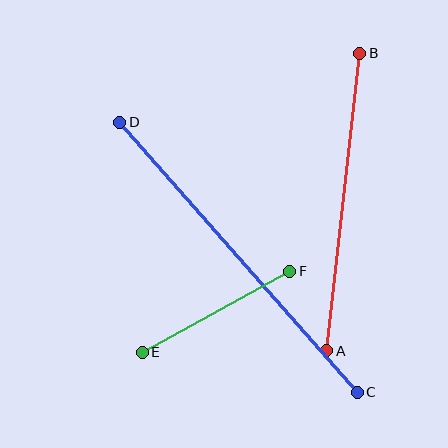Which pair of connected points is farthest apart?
Points C and D are farthest apart.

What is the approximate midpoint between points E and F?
The midpoint is at approximately (216, 312) pixels.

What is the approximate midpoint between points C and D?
The midpoint is at approximately (239, 257) pixels.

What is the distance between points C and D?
The distance is approximately 360 pixels.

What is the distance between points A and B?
The distance is approximately 299 pixels.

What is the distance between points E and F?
The distance is approximately 168 pixels.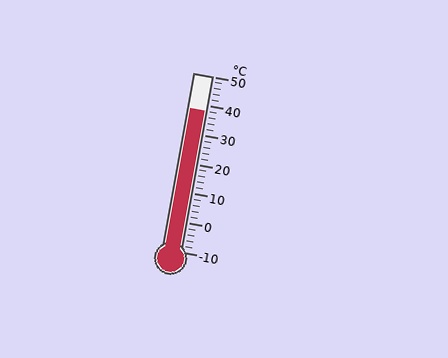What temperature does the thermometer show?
The thermometer shows approximately 38°C.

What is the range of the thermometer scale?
The thermometer scale ranges from -10°C to 50°C.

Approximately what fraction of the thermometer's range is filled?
The thermometer is filled to approximately 80% of its range.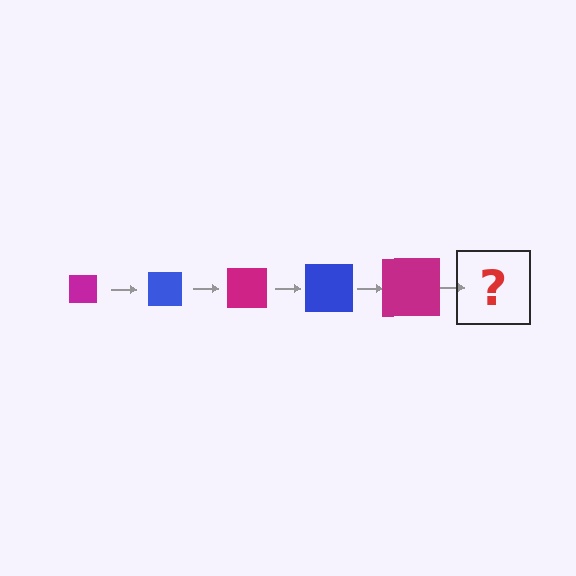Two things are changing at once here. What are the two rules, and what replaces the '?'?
The two rules are that the square grows larger each step and the color cycles through magenta and blue. The '?' should be a blue square, larger than the previous one.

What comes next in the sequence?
The next element should be a blue square, larger than the previous one.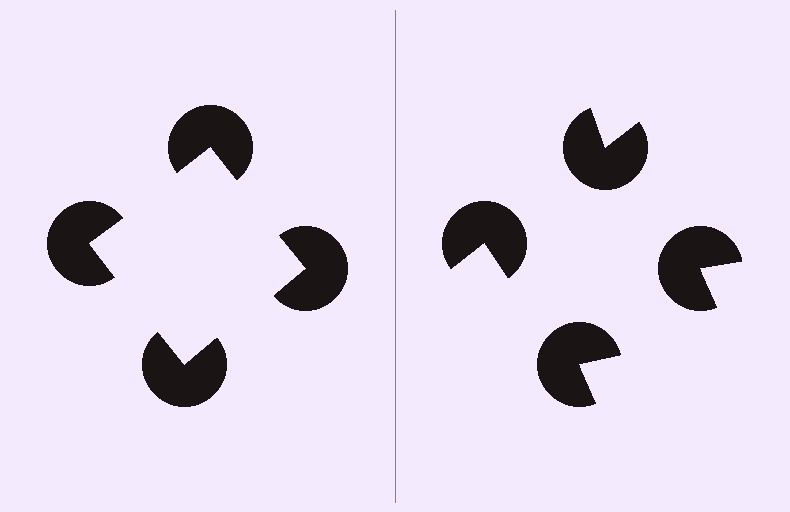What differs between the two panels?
The pac-man discs are positioned identically on both sides; only the wedge orientations differ. On the left they align to a square; on the right they are misaligned.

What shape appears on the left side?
An illusory square.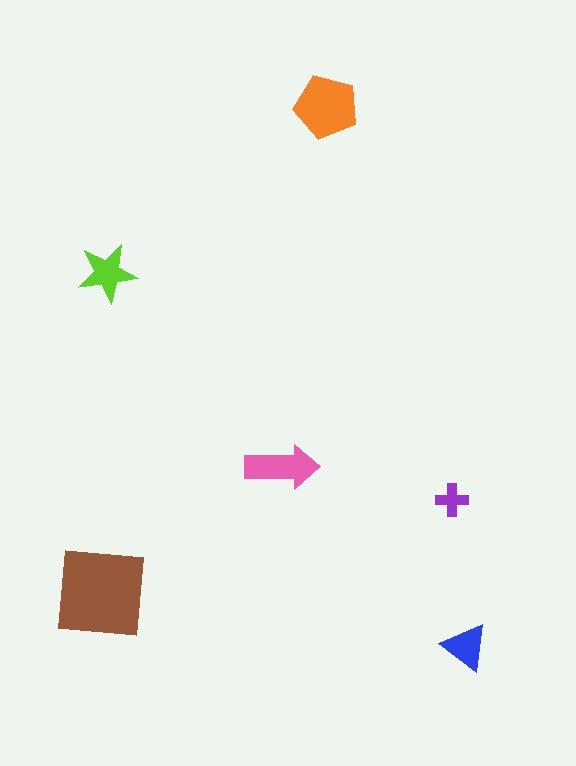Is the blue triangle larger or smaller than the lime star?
Smaller.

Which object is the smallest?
The purple cross.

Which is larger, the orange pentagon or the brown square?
The brown square.